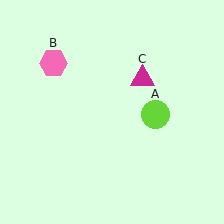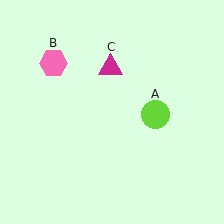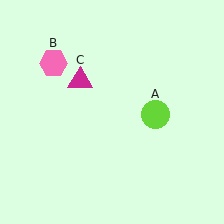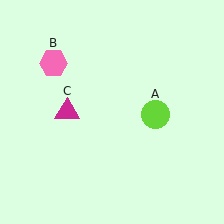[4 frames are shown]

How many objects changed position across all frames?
1 object changed position: magenta triangle (object C).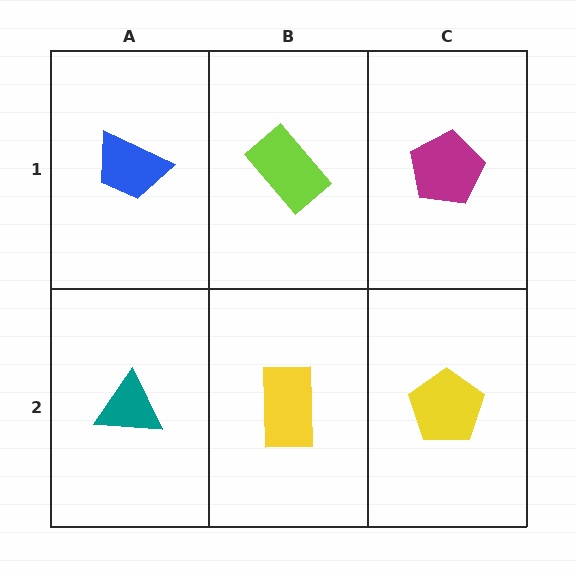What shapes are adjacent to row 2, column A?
A blue trapezoid (row 1, column A), a yellow rectangle (row 2, column B).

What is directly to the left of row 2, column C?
A yellow rectangle.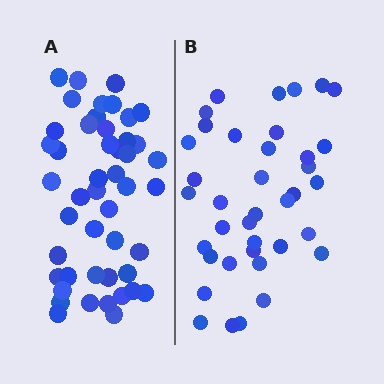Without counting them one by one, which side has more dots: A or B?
Region A (the left region) has more dots.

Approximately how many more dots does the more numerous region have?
Region A has roughly 8 or so more dots than region B.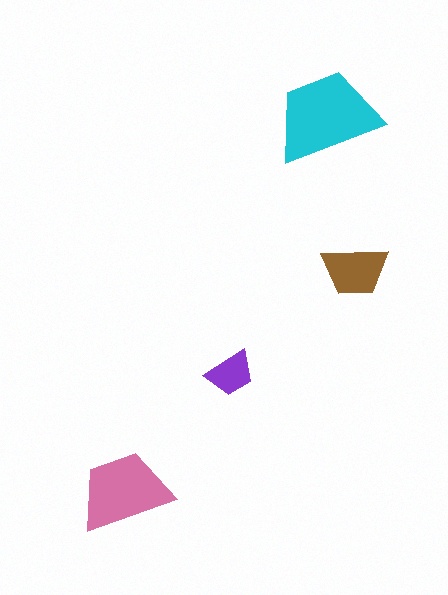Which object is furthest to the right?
The brown trapezoid is rightmost.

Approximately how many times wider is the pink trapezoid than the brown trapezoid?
About 1.5 times wider.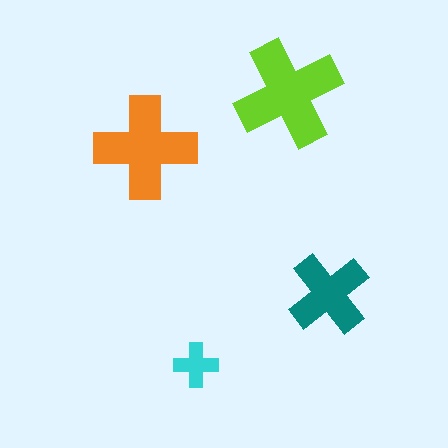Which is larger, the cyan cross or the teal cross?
The teal one.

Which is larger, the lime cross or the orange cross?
The lime one.